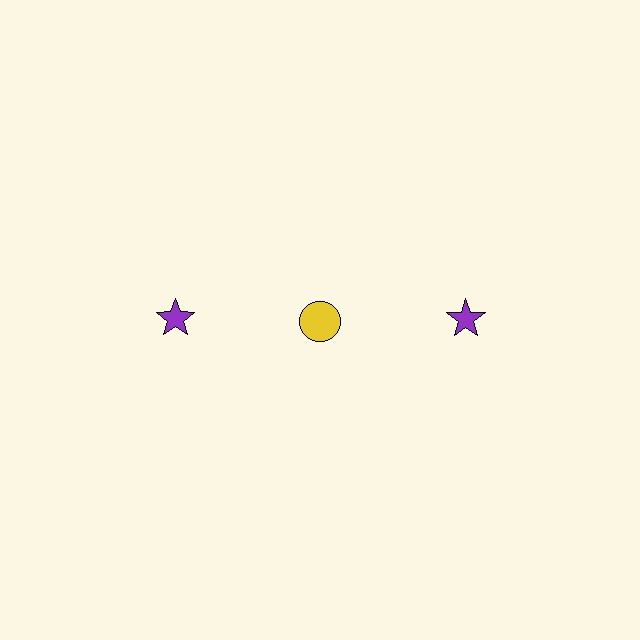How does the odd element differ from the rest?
It differs in both color (yellow instead of purple) and shape (circle instead of star).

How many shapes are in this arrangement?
There are 3 shapes arranged in a grid pattern.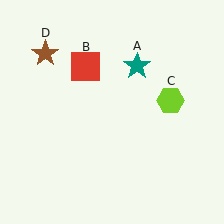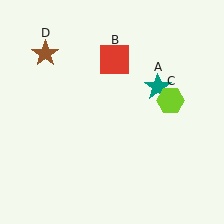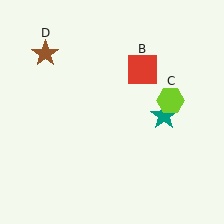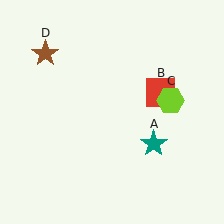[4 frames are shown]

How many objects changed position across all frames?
2 objects changed position: teal star (object A), red square (object B).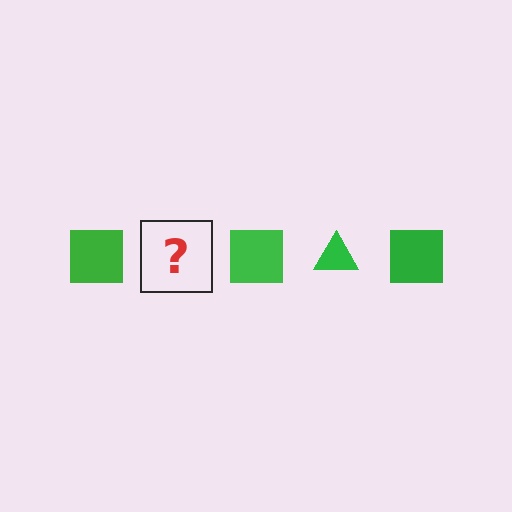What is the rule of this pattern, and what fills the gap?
The rule is that the pattern cycles through square, triangle shapes in green. The gap should be filled with a green triangle.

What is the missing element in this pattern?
The missing element is a green triangle.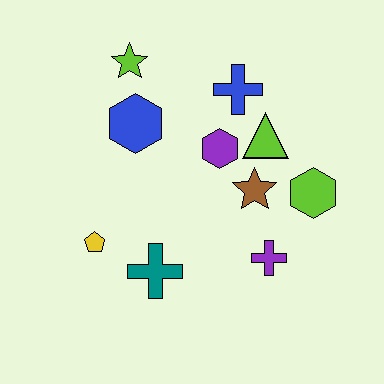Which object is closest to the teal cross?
The yellow pentagon is closest to the teal cross.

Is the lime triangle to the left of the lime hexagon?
Yes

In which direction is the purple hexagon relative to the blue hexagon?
The purple hexagon is to the right of the blue hexagon.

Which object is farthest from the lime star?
The purple cross is farthest from the lime star.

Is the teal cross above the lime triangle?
No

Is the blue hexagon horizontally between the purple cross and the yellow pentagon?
Yes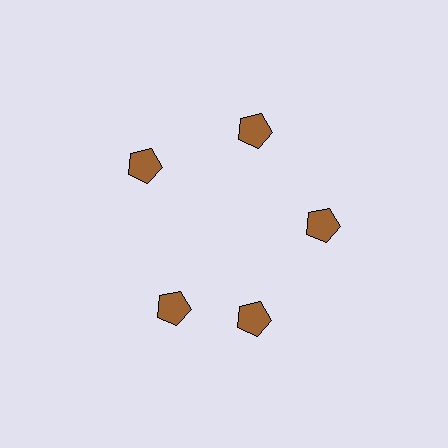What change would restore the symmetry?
The symmetry would be restored by rotating it back into even spacing with its neighbors so that all 5 pentagons sit at equal angles and equal distance from the center.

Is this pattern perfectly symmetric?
No. The 5 brown pentagons are arranged in a ring, but one element near the 8 o'clock position is rotated out of alignment along the ring, breaking the 5-fold rotational symmetry.